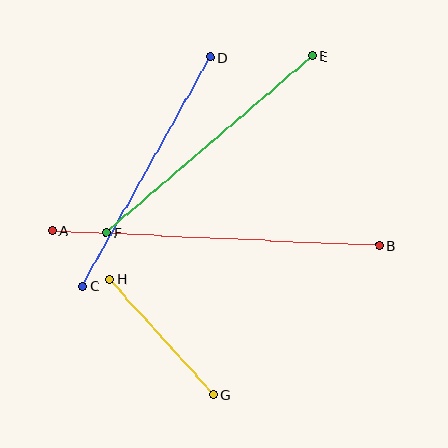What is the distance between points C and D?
The distance is approximately 262 pixels.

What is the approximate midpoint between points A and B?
The midpoint is at approximately (216, 238) pixels.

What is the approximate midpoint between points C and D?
The midpoint is at approximately (146, 172) pixels.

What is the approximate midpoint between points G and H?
The midpoint is at approximately (161, 337) pixels.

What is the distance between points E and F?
The distance is approximately 271 pixels.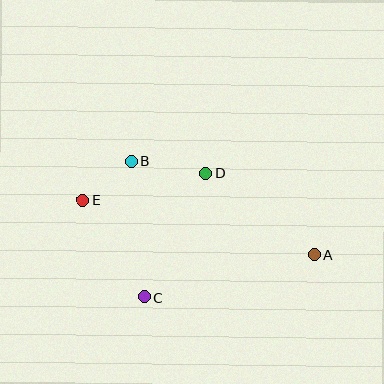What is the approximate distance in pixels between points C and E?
The distance between C and E is approximately 115 pixels.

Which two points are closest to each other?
Points B and E are closest to each other.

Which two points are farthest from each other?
Points A and E are farthest from each other.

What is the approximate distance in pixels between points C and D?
The distance between C and D is approximately 138 pixels.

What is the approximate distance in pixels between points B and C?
The distance between B and C is approximately 136 pixels.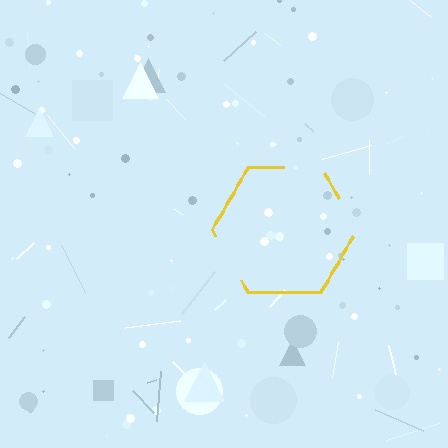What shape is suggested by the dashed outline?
The dashed outline suggests a hexagon.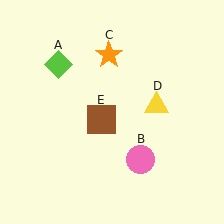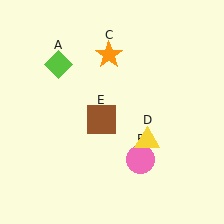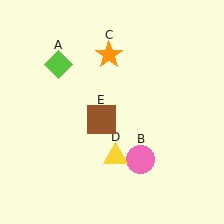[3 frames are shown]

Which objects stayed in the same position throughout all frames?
Lime diamond (object A) and pink circle (object B) and orange star (object C) and brown square (object E) remained stationary.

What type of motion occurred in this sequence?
The yellow triangle (object D) rotated clockwise around the center of the scene.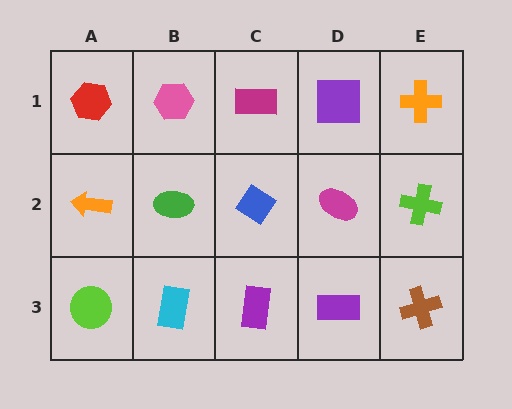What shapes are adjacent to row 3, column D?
A magenta ellipse (row 2, column D), a purple rectangle (row 3, column C), a brown cross (row 3, column E).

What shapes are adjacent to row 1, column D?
A magenta ellipse (row 2, column D), a magenta rectangle (row 1, column C), an orange cross (row 1, column E).